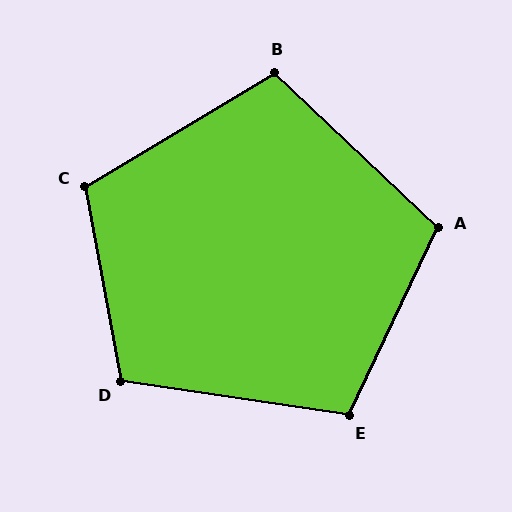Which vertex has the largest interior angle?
C, at approximately 111 degrees.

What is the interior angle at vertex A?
Approximately 108 degrees (obtuse).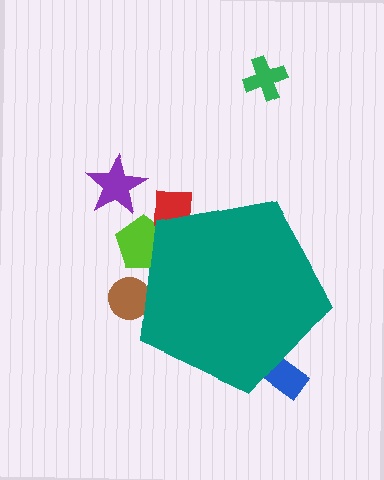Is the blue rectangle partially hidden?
Yes, the blue rectangle is partially hidden behind the teal pentagon.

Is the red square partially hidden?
Yes, the red square is partially hidden behind the teal pentagon.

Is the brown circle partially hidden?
Yes, the brown circle is partially hidden behind the teal pentagon.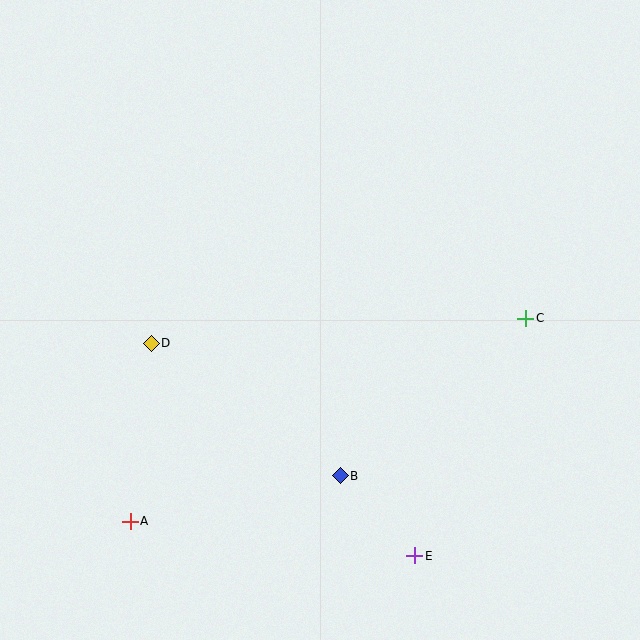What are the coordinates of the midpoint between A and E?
The midpoint between A and E is at (273, 538).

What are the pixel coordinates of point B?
Point B is at (340, 476).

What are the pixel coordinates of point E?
Point E is at (415, 556).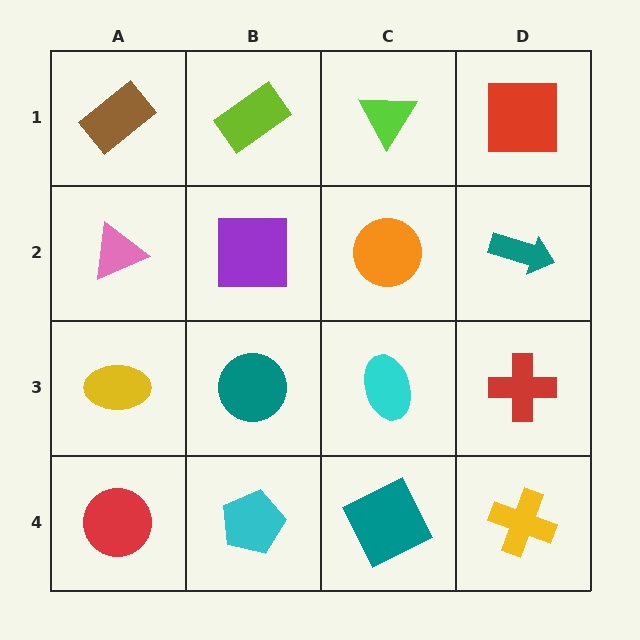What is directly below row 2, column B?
A teal circle.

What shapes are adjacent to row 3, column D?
A teal arrow (row 2, column D), a yellow cross (row 4, column D), a cyan ellipse (row 3, column C).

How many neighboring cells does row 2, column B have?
4.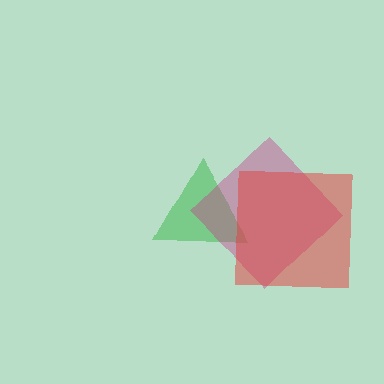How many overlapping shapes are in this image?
There are 3 overlapping shapes in the image.